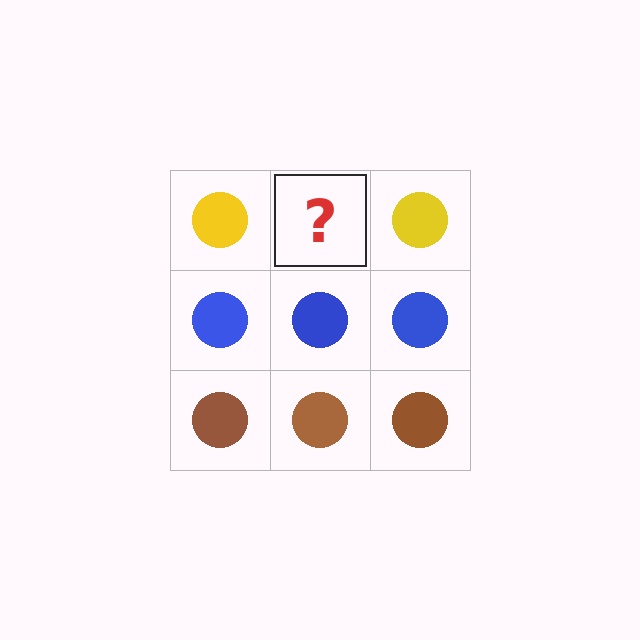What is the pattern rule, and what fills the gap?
The rule is that each row has a consistent color. The gap should be filled with a yellow circle.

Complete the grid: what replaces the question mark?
The question mark should be replaced with a yellow circle.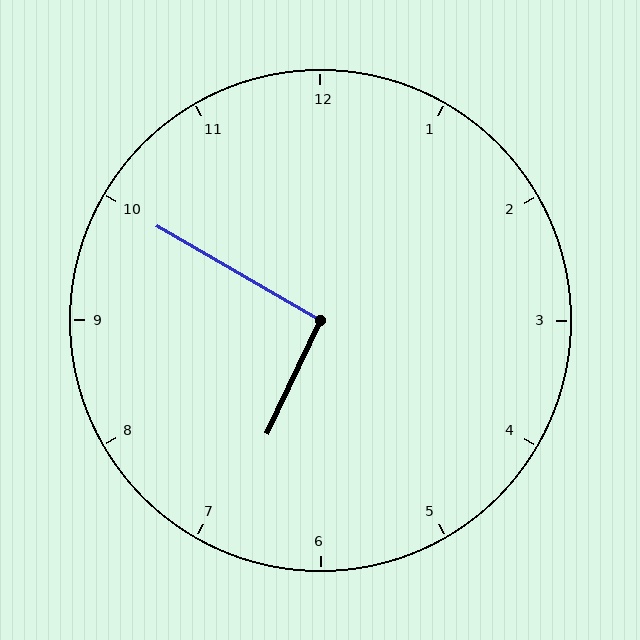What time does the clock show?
6:50.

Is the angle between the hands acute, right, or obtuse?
It is right.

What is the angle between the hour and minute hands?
Approximately 95 degrees.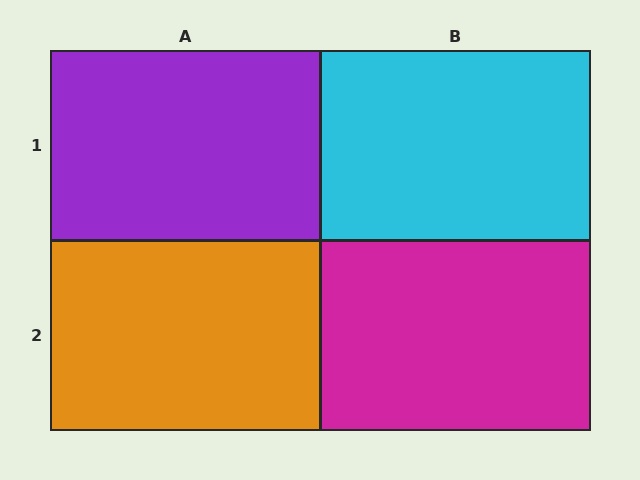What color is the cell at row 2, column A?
Orange.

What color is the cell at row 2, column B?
Magenta.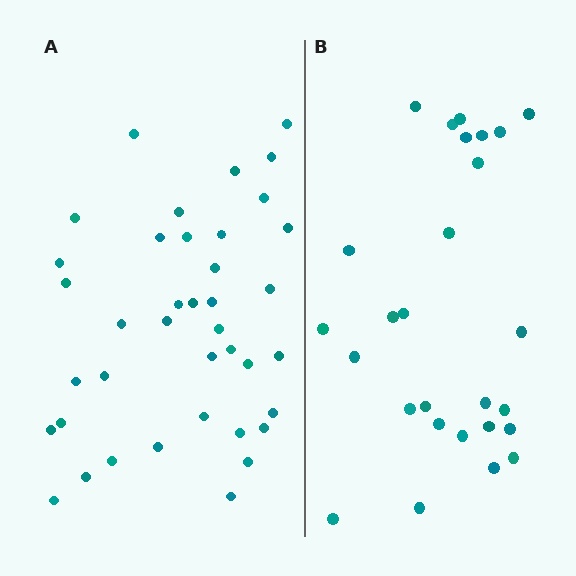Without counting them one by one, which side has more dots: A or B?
Region A (the left region) has more dots.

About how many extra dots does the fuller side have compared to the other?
Region A has roughly 12 or so more dots than region B.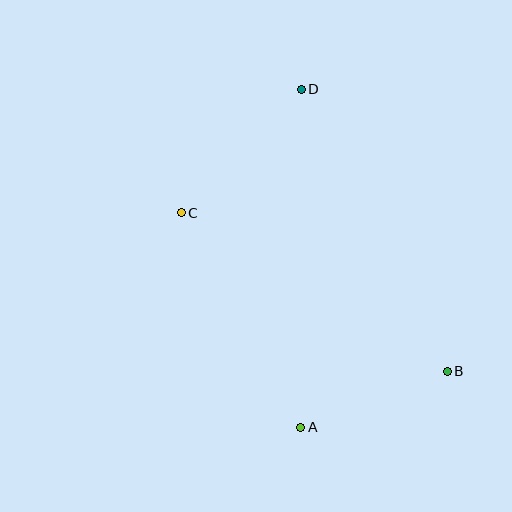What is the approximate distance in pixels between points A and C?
The distance between A and C is approximately 246 pixels.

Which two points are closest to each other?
Points A and B are closest to each other.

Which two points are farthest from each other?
Points A and D are farthest from each other.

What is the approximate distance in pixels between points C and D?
The distance between C and D is approximately 172 pixels.